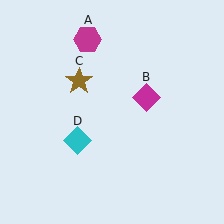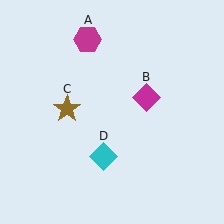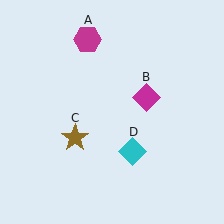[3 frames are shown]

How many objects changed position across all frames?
2 objects changed position: brown star (object C), cyan diamond (object D).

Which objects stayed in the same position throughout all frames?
Magenta hexagon (object A) and magenta diamond (object B) remained stationary.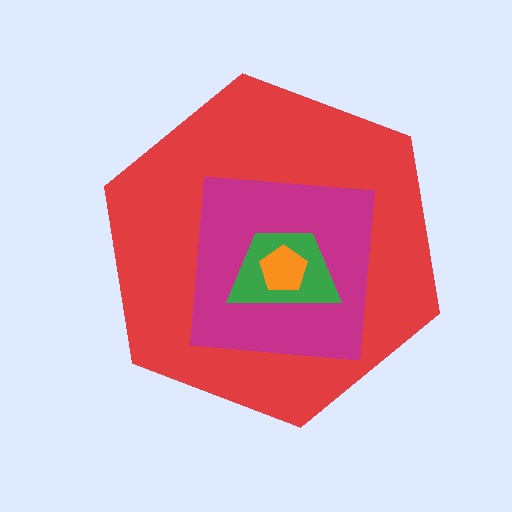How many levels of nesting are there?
4.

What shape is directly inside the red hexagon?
The magenta square.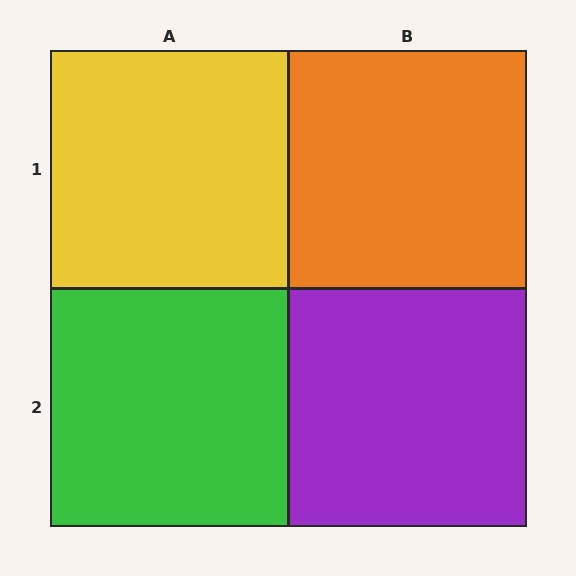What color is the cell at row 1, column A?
Yellow.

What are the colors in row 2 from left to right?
Green, purple.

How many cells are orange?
1 cell is orange.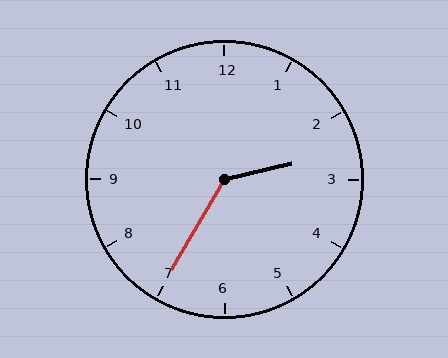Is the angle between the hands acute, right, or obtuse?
It is obtuse.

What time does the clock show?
2:35.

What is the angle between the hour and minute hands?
Approximately 132 degrees.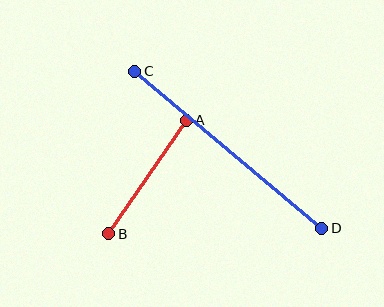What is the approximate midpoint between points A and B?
The midpoint is at approximately (147, 177) pixels.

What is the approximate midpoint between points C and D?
The midpoint is at approximately (228, 150) pixels.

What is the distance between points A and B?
The distance is approximately 137 pixels.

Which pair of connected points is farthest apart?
Points C and D are farthest apart.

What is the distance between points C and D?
The distance is approximately 244 pixels.